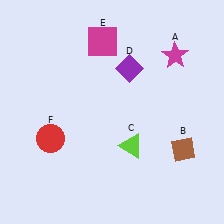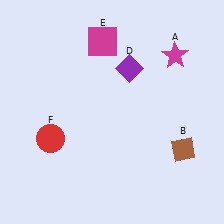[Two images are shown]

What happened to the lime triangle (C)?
The lime triangle (C) was removed in Image 2. It was in the bottom-right area of Image 1.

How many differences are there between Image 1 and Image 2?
There is 1 difference between the two images.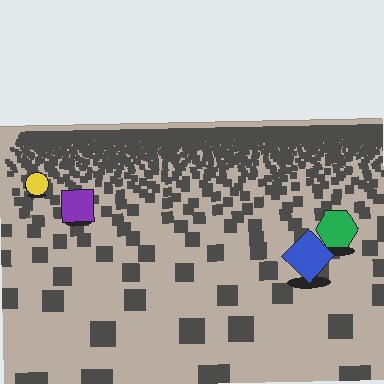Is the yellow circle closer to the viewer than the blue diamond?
No. The blue diamond is closer — you can tell from the texture gradient: the ground texture is coarser near it.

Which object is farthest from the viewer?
The yellow circle is farthest from the viewer. It appears smaller and the ground texture around it is denser.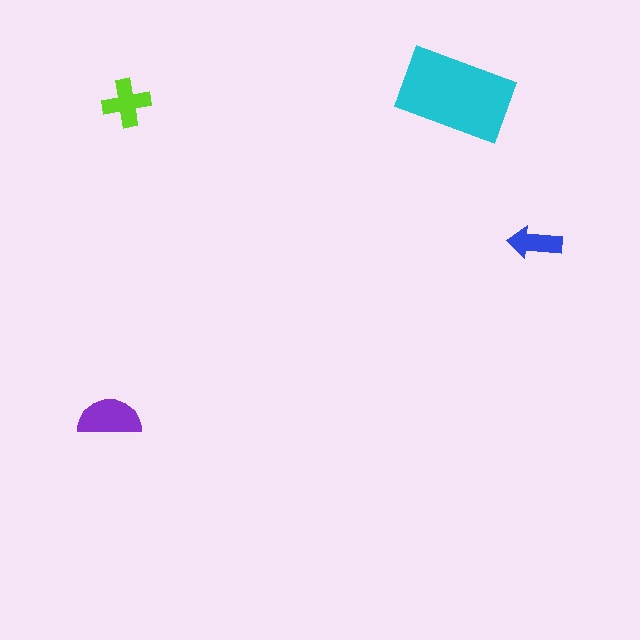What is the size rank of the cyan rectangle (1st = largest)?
1st.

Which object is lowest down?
The purple semicircle is bottommost.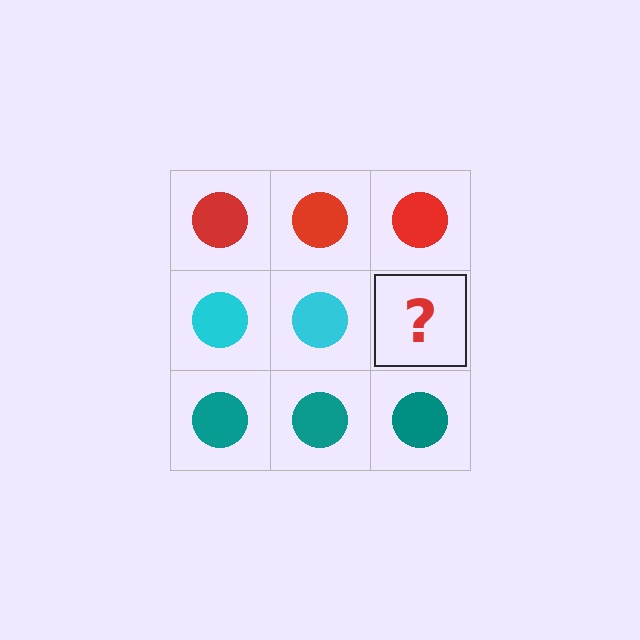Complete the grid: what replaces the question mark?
The question mark should be replaced with a cyan circle.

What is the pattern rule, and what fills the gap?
The rule is that each row has a consistent color. The gap should be filled with a cyan circle.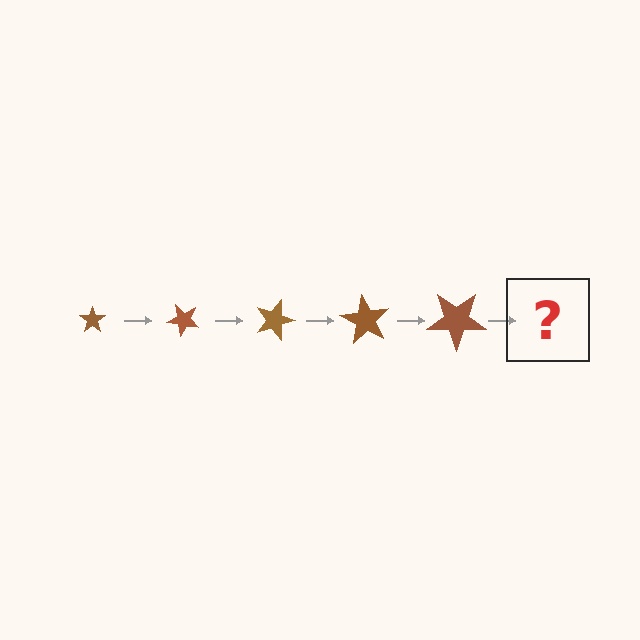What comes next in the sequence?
The next element should be a star, larger than the previous one and rotated 225 degrees from the start.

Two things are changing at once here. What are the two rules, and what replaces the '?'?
The two rules are that the star grows larger each step and it rotates 45 degrees each step. The '?' should be a star, larger than the previous one and rotated 225 degrees from the start.